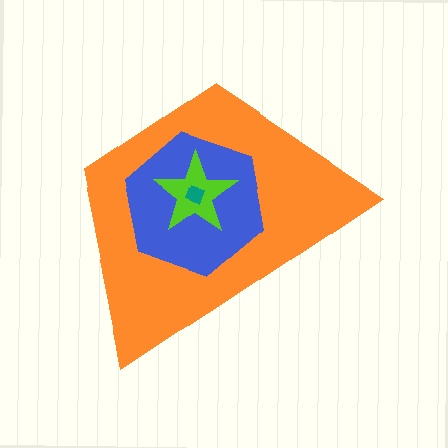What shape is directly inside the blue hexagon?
The lime star.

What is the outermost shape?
The orange trapezoid.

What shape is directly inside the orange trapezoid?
The blue hexagon.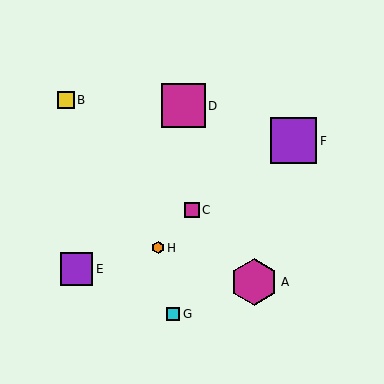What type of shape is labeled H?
Shape H is an orange hexagon.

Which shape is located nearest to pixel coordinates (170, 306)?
The cyan square (labeled G) at (173, 314) is nearest to that location.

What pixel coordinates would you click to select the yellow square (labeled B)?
Click at (66, 100) to select the yellow square B.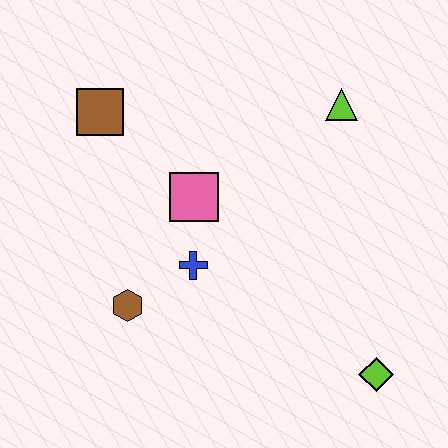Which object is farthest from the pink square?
The lime diamond is farthest from the pink square.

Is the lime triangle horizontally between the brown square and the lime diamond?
Yes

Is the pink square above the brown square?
No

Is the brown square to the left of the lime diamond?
Yes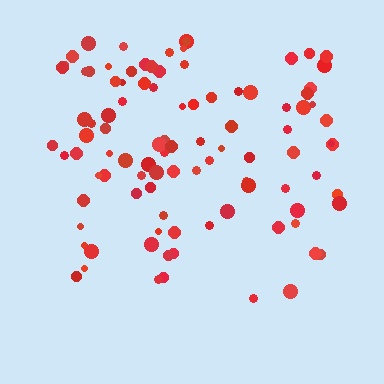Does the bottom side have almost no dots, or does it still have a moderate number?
Still a moderate number, just noticeably fewer than the top.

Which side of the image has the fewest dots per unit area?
The bottom.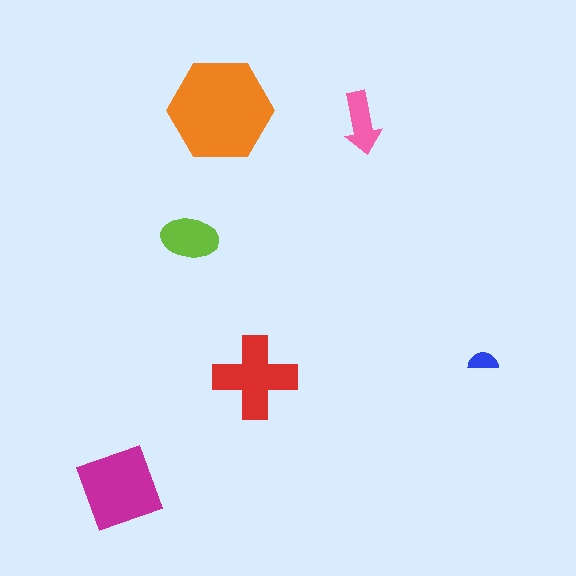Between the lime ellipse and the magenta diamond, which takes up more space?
The magenta diamond.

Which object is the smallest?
The blue semicircle.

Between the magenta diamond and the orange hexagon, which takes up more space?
The orange hexagon.